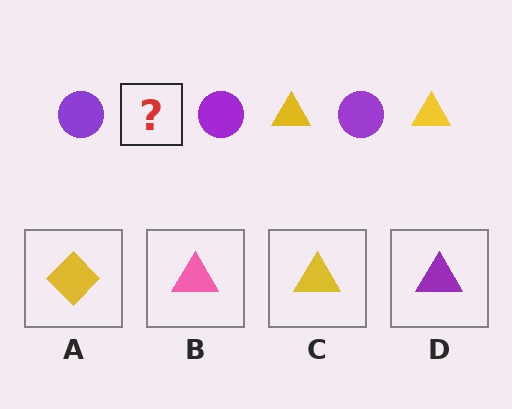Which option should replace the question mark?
Option C.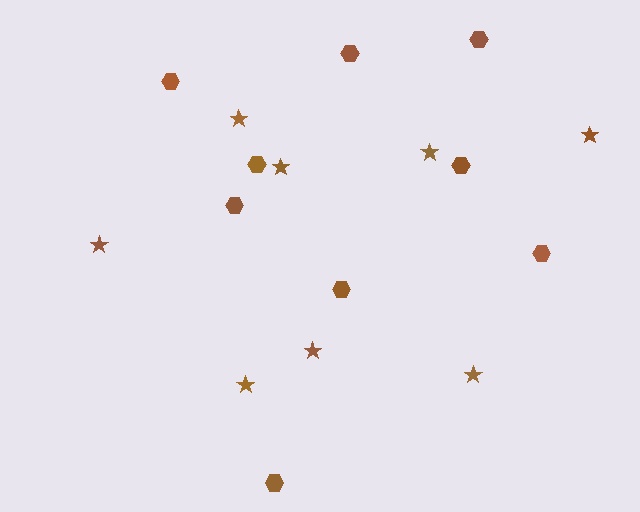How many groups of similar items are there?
There are 2 groups: one group of stars (8) and one group of hexagons (9).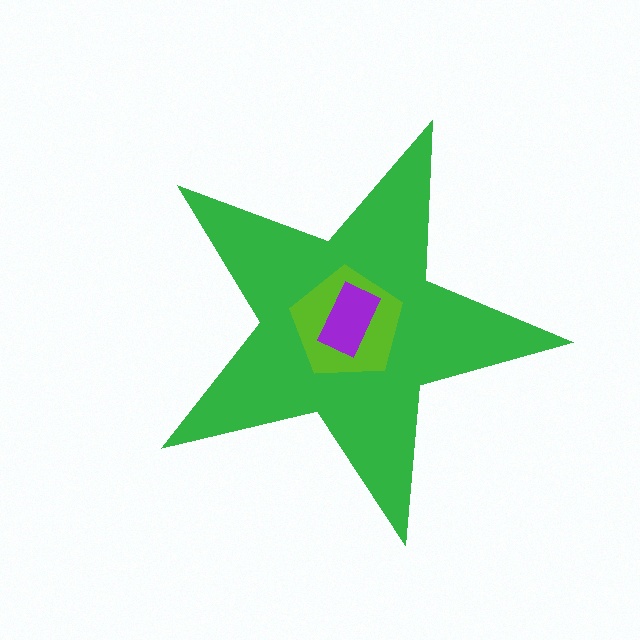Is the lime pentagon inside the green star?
Yes.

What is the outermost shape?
The green star.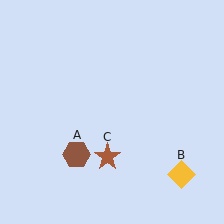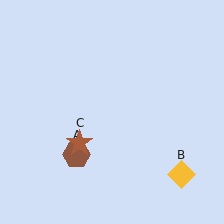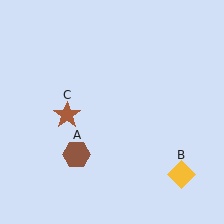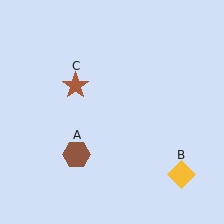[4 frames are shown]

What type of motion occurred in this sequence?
The brown star (object C) rotated clockwise around the center of the scene.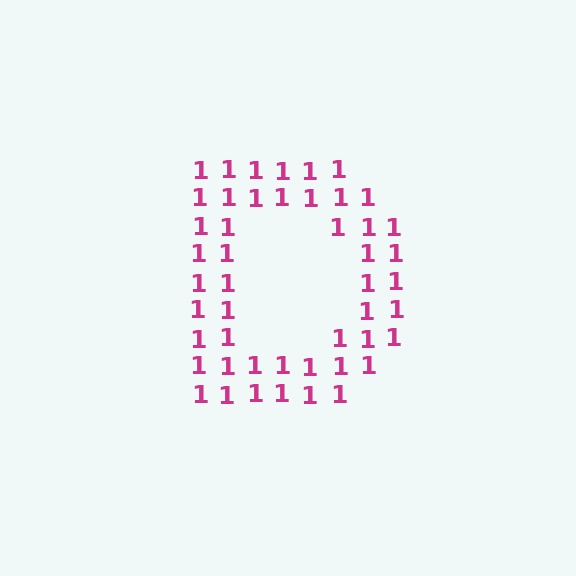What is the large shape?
The large shape is the letter D.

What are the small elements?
The small elements are digit 1's.